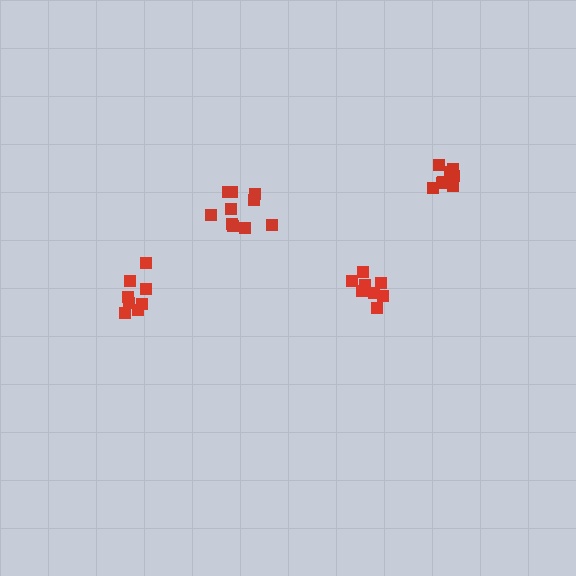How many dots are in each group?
Group 1: 8 dots, Group 2: 8 dots, Group 3: 10 dots, Group 4: 8 dots (34 total).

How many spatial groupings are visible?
There are 4 spatial groupings.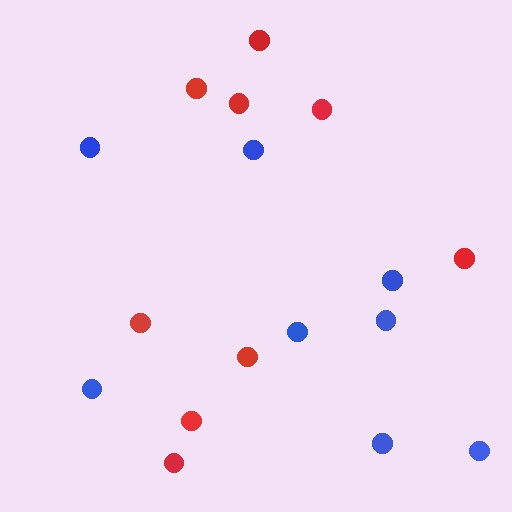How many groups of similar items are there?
There are 2 groups: one group of red circles (9) and one group of blue circles (8).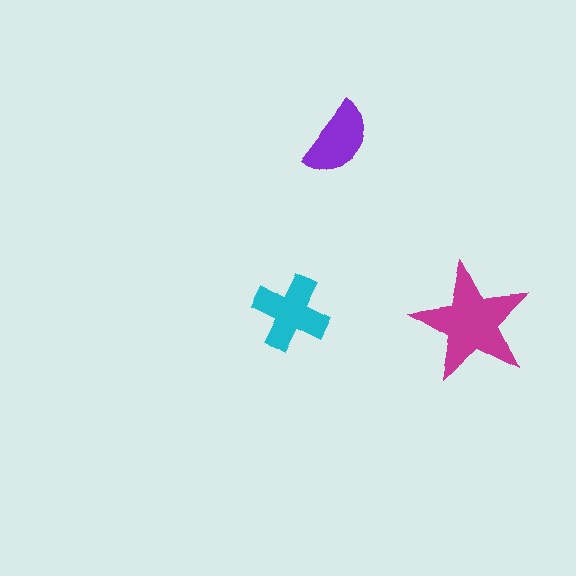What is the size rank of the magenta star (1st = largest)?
1st.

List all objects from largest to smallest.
The magenta star, the cyan cross, the purple semicircle.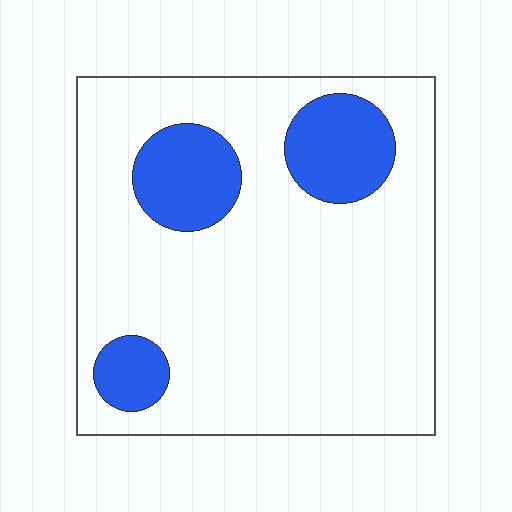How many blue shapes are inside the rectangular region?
3.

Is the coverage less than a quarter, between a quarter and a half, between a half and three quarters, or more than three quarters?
Less than a quarter.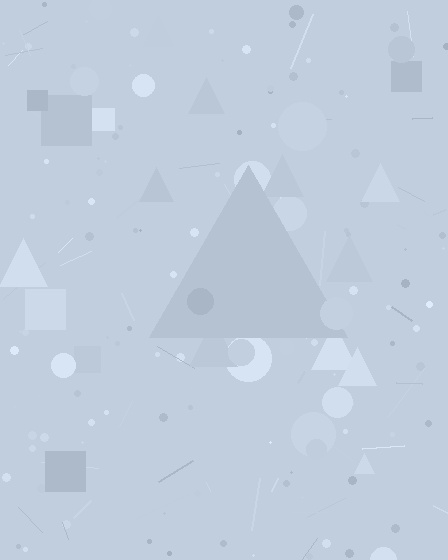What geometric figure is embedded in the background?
A triangle is embedded in the background.